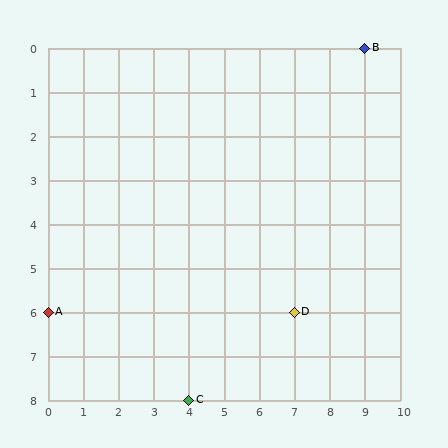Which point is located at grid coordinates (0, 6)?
Point A is at (0, 6).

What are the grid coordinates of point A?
Point A is at grid coordinates (0, 6).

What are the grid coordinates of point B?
Point B is at grid coordinates (9, 0).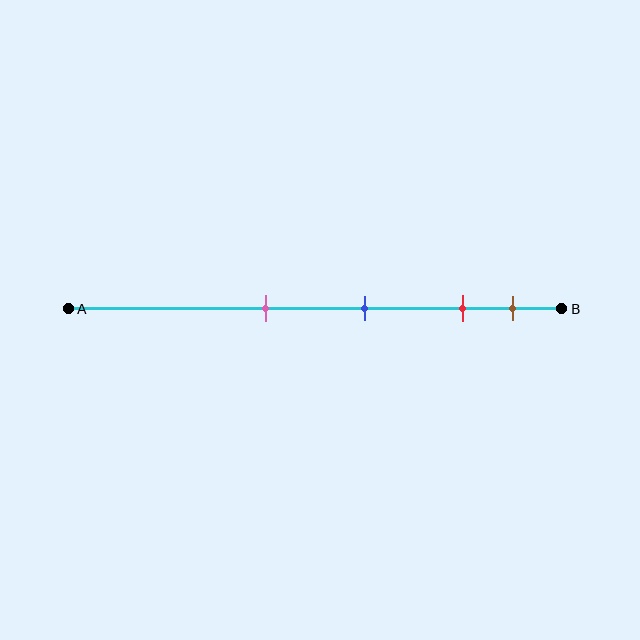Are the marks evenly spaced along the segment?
No, the marks are not evenly spaced.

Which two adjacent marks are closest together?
The red and brown marks are the closest adjacent pair.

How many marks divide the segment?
There are 4 marks dividing the segment.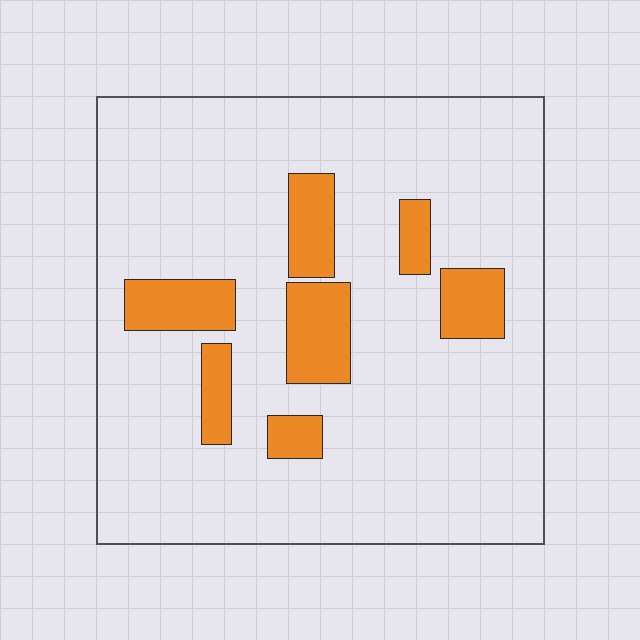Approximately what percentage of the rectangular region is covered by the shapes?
Approximately 15%.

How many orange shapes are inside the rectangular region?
7.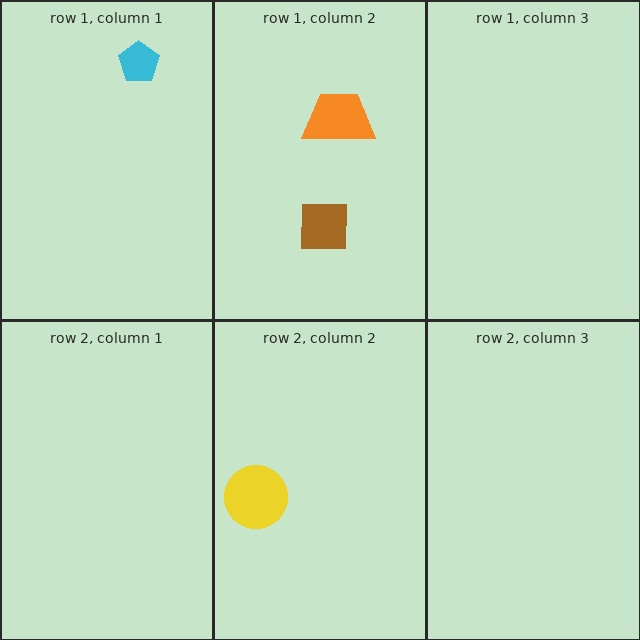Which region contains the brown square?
The row 1, column 2 region.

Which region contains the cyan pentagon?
The row 1, column 1 region.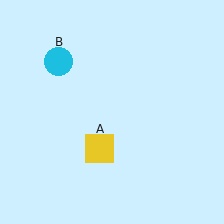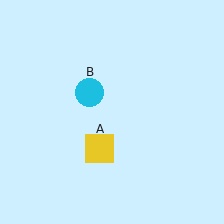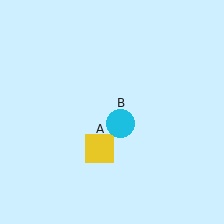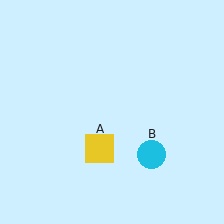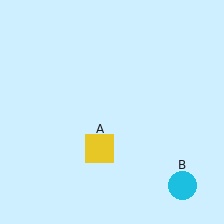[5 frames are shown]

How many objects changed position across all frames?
1 object changed position: cyan circle (object B).